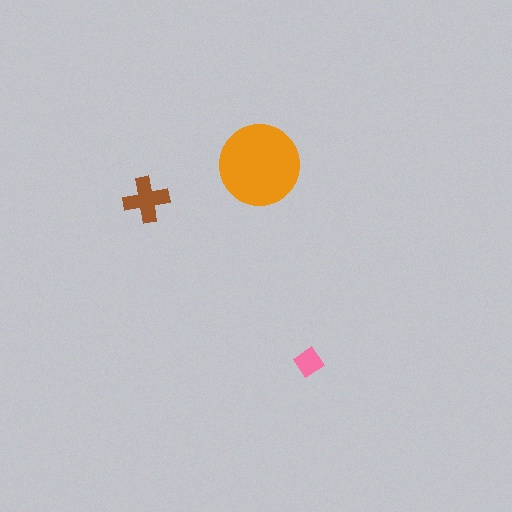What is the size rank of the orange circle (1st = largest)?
1st.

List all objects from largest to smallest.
The orange circle, the brown cross, the pink diamond.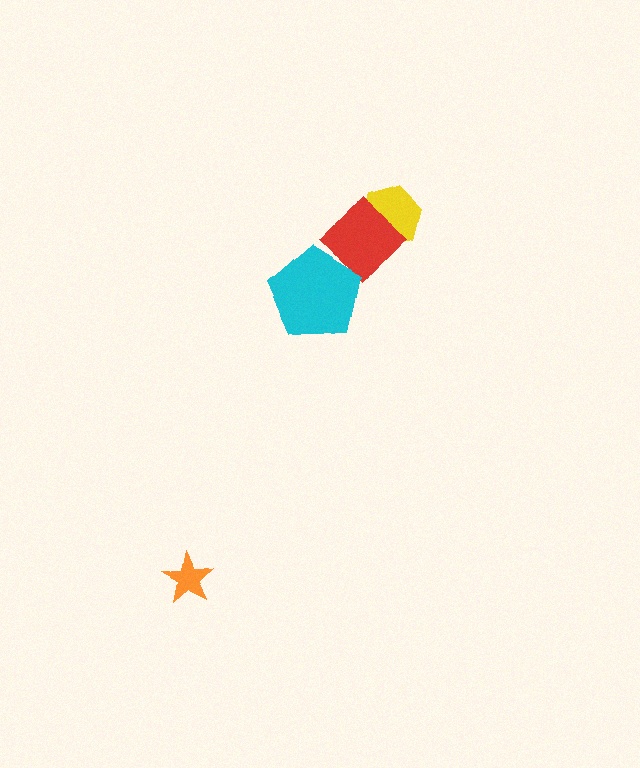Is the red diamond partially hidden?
Yes, it is partially covered by another shape.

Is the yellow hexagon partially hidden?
Yes, it is partially covered by another shape.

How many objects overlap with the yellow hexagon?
1 object overlaps with the yellow hexagon.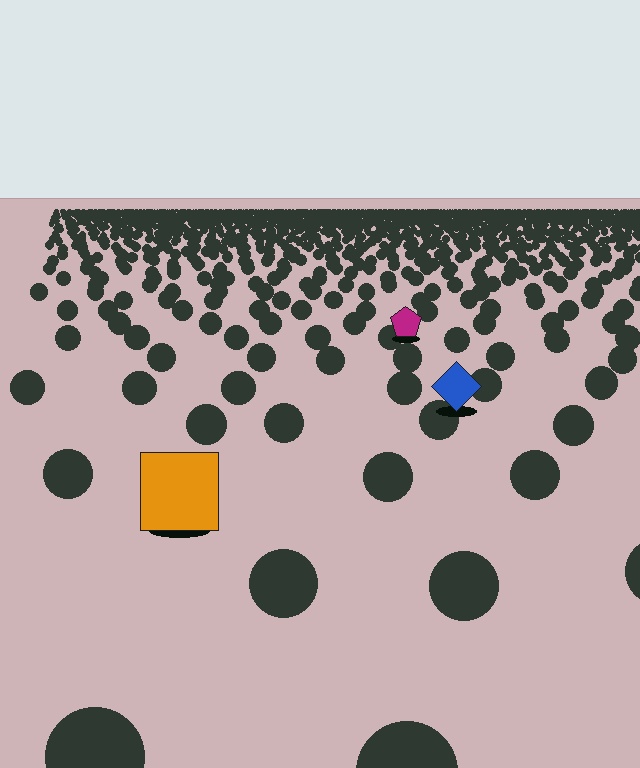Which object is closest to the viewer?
The orange square is closest. The texture marks near it are larger and more spread out.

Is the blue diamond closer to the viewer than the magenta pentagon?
Yes. The blue diamond is closer — you can tell from the texture gradient: the ground texture is coarser near it.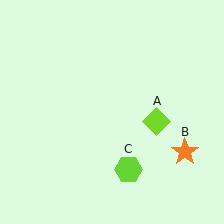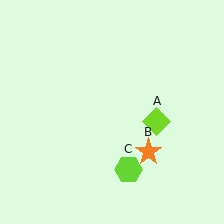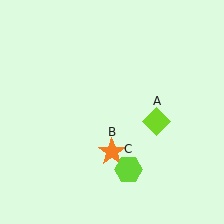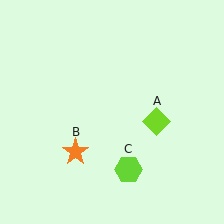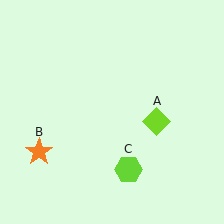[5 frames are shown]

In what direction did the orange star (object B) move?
The orange star (object B) moved left.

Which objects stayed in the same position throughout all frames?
Lime diamond (object A) and lime hexagon (object C) remained stationary.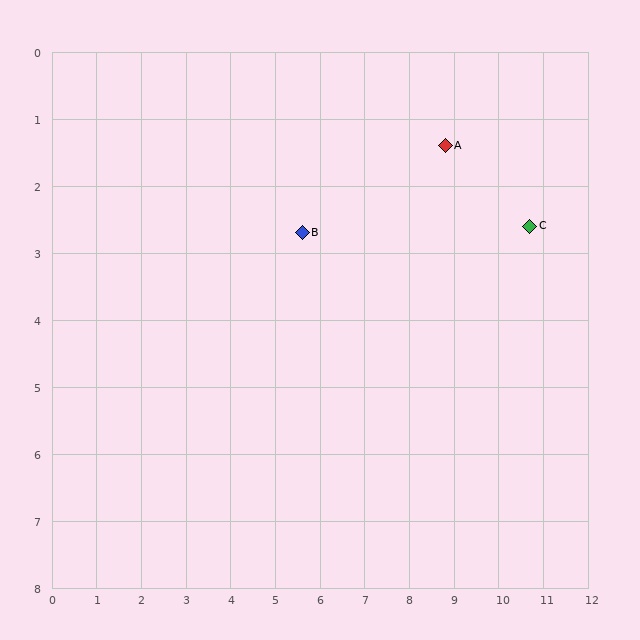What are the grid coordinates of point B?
Point B is at approximately (5.6, 2.7).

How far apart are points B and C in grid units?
Points B and C are about 5.1 grid units apart.